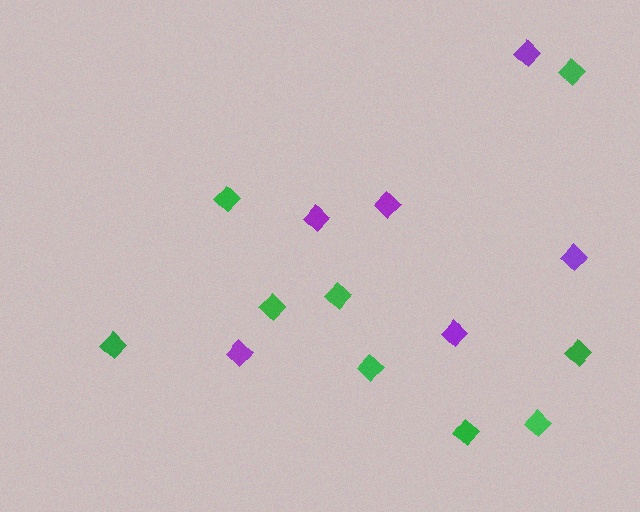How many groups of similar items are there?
There are 2 groups: one group of purple diamonds (6) and one group of green diamonds (9).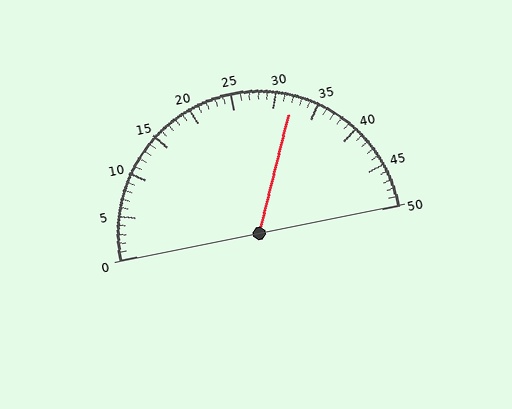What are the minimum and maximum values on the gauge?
The gauge ranges from 0 to 50.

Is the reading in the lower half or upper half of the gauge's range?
The reading is in the upper half of the range (0 to 50).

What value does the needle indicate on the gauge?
The needle indicates approximately 32.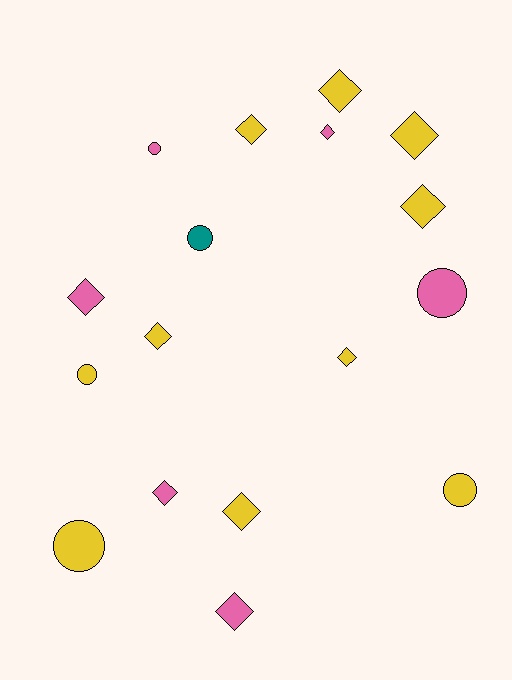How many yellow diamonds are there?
There are 7 yellow diamonds.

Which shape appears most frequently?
Diamond, with 11 objects.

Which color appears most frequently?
Yellow, with 10 objects.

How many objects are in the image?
There are 17 objects.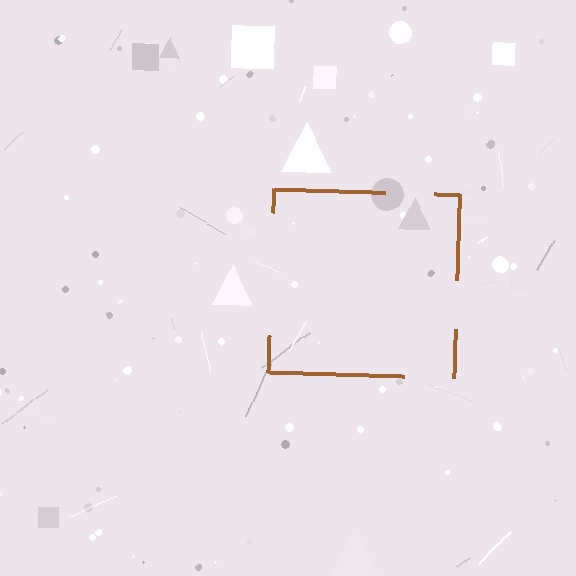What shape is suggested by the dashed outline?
The dashed outline suggests a square.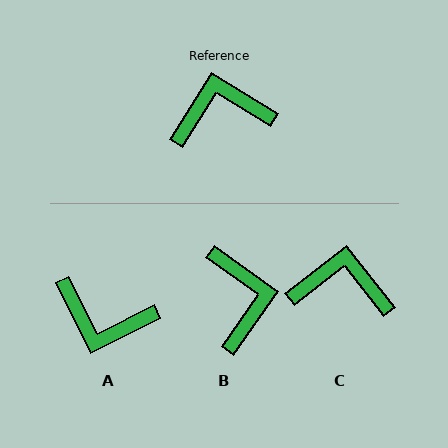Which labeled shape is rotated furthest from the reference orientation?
A, about 148 degrees away.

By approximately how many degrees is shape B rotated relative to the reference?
Approximately 94 degrees clockwise.